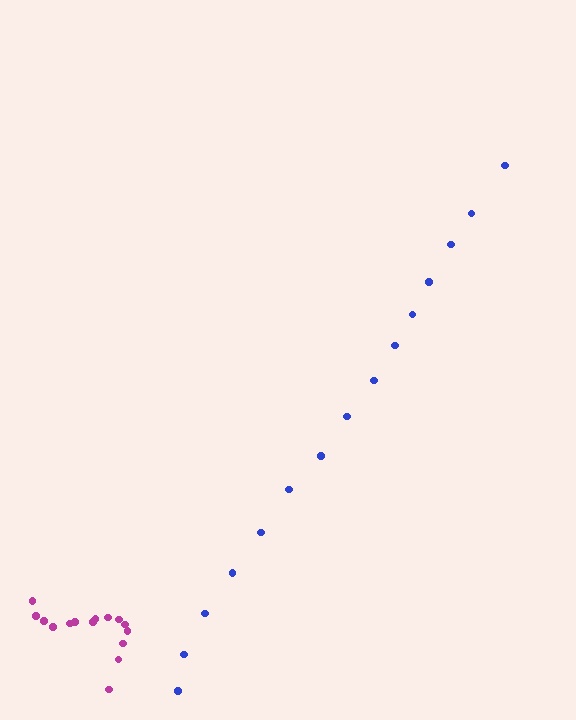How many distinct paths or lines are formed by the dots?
There are 2 distinct paths.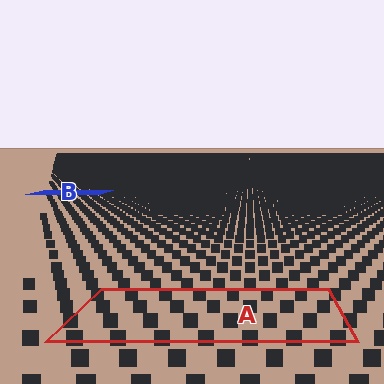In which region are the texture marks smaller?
The texture marks are smaller in region B, because it is farther away.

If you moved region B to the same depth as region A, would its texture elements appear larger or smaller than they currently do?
They would appear larger. At a closer depth, the same texture elements are projected at a bigger on-screen size.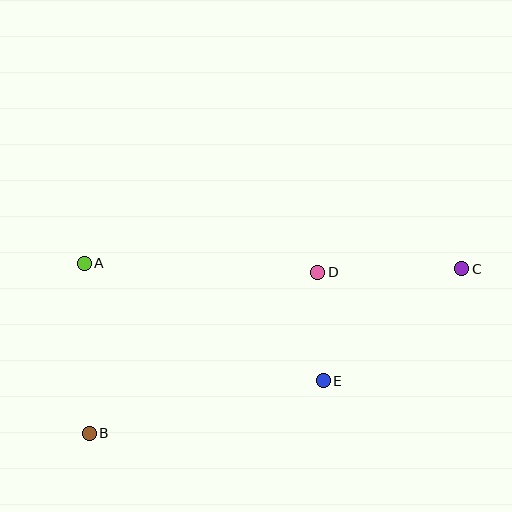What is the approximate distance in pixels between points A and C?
The distance between A and C is approximately 377 pixels.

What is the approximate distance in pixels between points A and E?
The distance between A and E is approximately 266 pixels.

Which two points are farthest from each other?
Points B and C are farthest from each other.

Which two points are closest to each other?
Points D and E are closest to each other.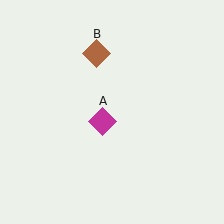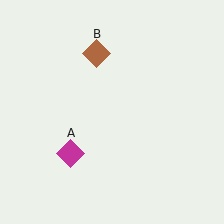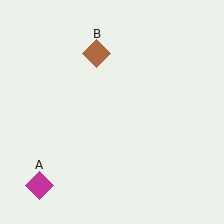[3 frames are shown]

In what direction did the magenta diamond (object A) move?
The magenta diamond (object A) moved down and to the left.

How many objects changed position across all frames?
1 object changed position: magenta diamond (object A).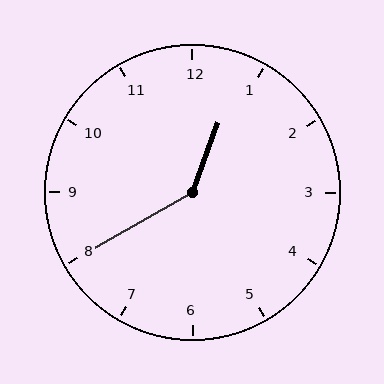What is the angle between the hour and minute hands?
Approximately 140 degrees.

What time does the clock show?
12:40.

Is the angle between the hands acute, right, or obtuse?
It is obtuse.